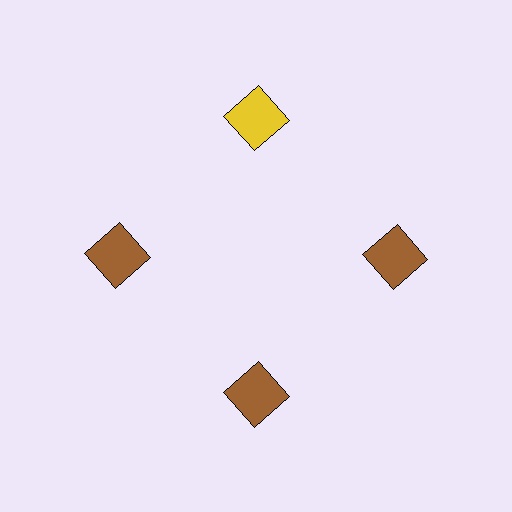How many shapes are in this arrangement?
There are 4 shapes arranged in a ring pattern.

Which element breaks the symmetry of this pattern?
The yellow square at roughly the 12 o'clock position breaks the symmetry. All other shapes are brown squares.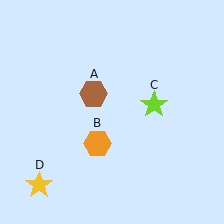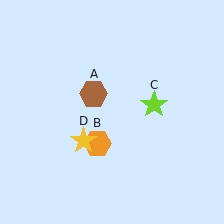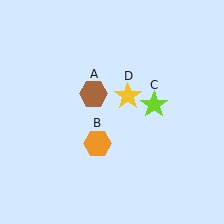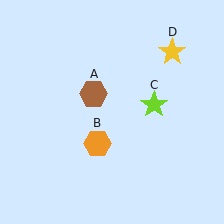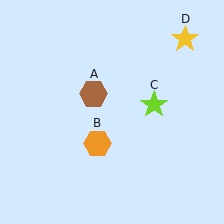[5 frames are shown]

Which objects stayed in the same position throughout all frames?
Brown hexagon (object A) and orange hexagon (object B) and lime star (object C) remained stationary.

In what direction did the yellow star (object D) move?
The yellow star (object D) moved up and to the right.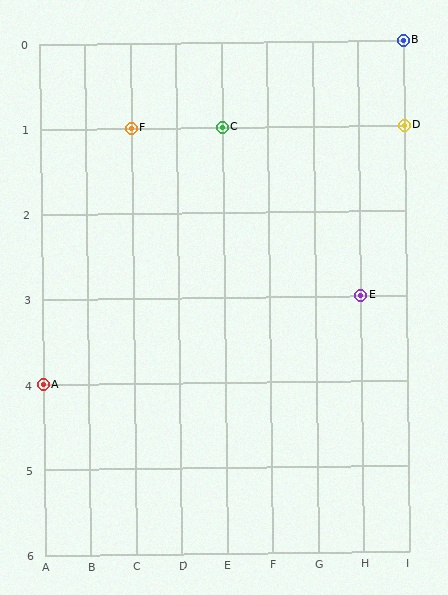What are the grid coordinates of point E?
Point E is at grid coordinates (H, 3).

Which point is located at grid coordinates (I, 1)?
Point D is at (I, 1).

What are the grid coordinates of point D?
Point D is at grid coordinates (I, 1).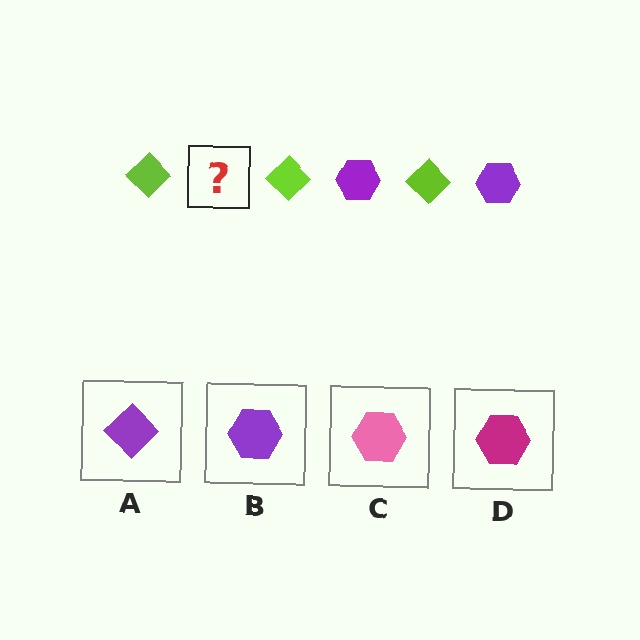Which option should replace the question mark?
Option B.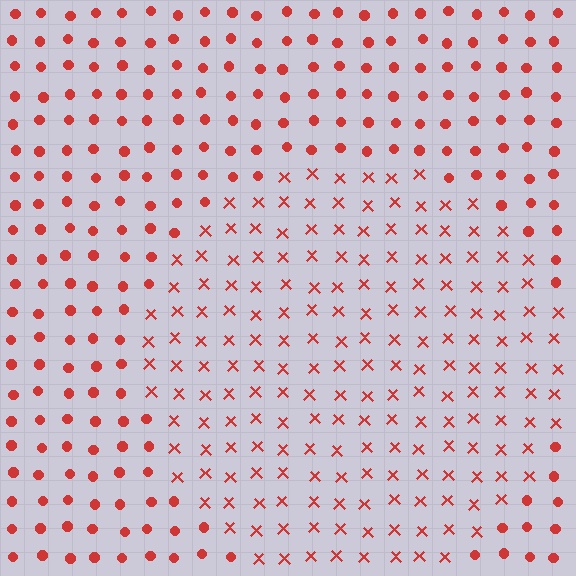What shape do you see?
I see a circle.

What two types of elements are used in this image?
The image uses X marks inside the circle region and circles outside it.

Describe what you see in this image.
The image is filled with small red elements arranged in a uniform grid. A circle-shaped region contains X marks, while the surrounding area contains circles. The boundary is defined purely by the change in element shape.